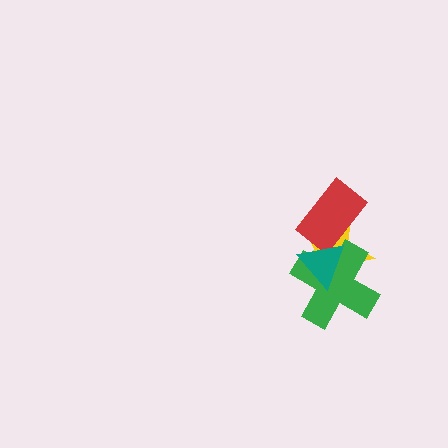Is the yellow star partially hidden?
Yes, it is partially covered by another shape.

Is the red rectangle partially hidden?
Yes, it is partially covered by another shape.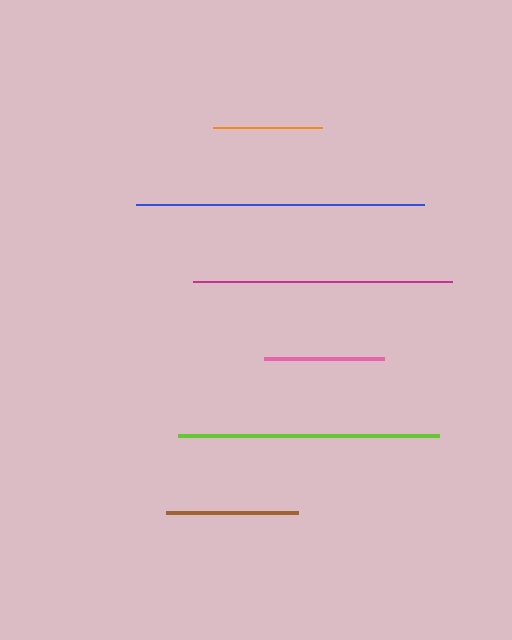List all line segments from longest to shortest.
From longest to shortest: blue, lime, magenta, brown, pink, orange.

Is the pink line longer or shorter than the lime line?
The lime line is longer than the pink line.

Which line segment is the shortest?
The orange line is the shortest at approximately 110 pixels.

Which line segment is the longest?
The blue line is the longest at approximately 289 pixels.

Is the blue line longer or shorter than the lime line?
The blue line is longer than the lime line.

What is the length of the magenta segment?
The magenta segment is approximately 258 pixels long.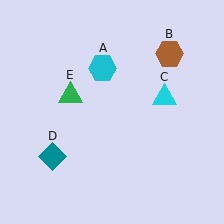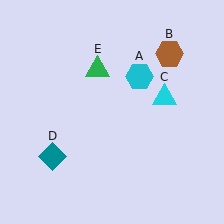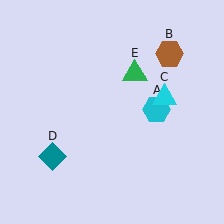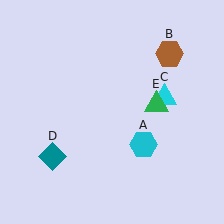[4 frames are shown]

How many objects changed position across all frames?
2 objects changed position: cyan hexagon (object A), green triangle (object E).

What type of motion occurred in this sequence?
The cyan hexagon (object A), green triangle (object E) rotated clockwise around the center of the scene.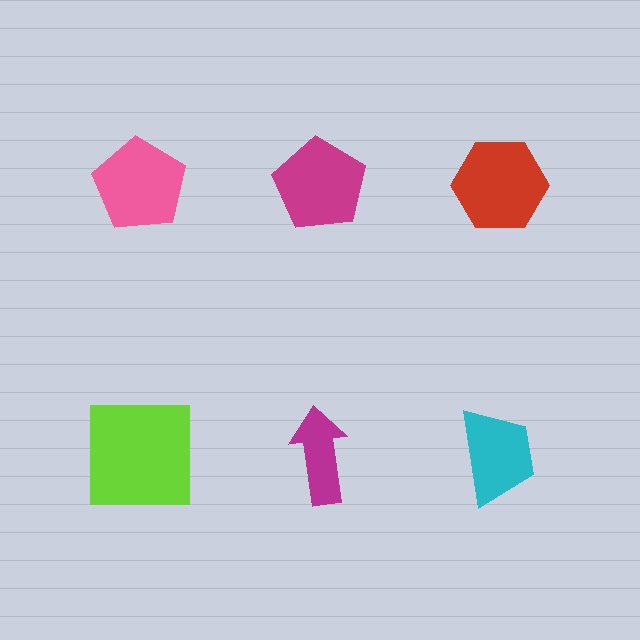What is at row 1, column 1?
A pink pentagon.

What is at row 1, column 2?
A magenta pentagon.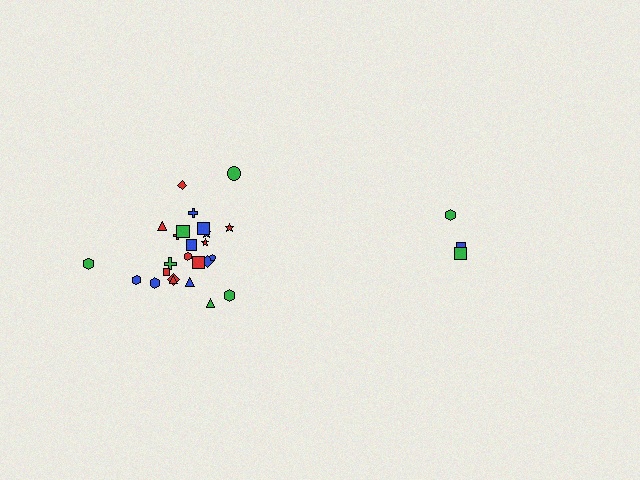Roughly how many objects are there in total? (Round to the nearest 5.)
Roughly 30 objects in total.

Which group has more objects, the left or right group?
The left group.